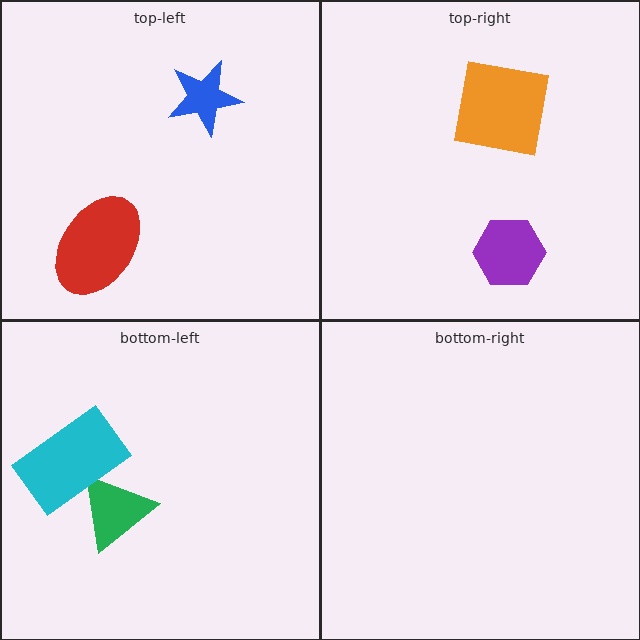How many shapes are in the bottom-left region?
2.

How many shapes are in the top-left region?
2.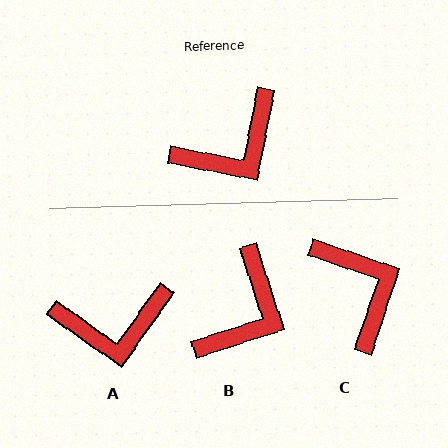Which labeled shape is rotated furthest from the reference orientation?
C, about 83 degrees away.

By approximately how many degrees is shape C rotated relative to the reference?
Approximately 83 degrees counter-clockwise.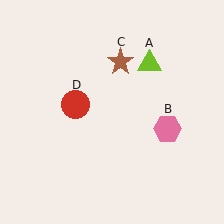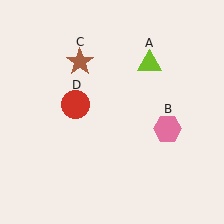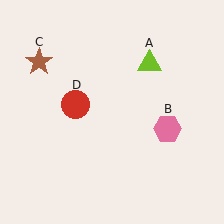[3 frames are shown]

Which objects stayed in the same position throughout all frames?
Lime triangle (object A) and pink hexagon (object B) and red circle (object D) remained stationary.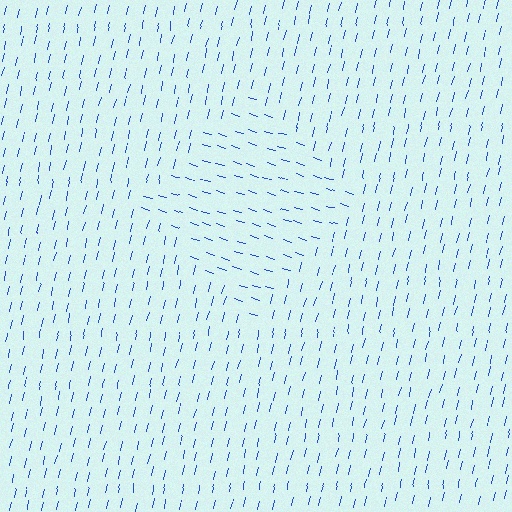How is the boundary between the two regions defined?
The boundary is defined purely by a change in line orientation (approximately 86 degrees difference). All lines are the same color and thickness.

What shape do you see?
I see a diamond.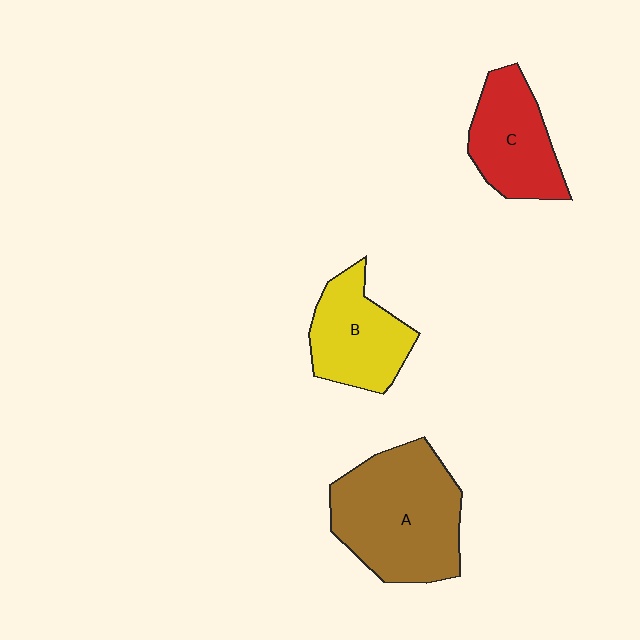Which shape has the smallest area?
Shape B (yellow).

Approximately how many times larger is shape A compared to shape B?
Approximately 1.6 times.